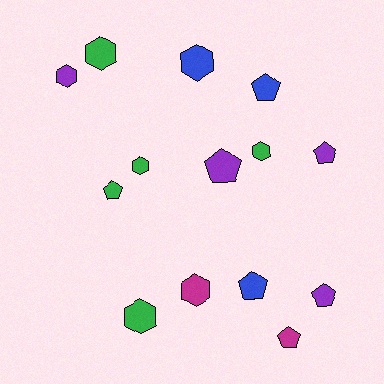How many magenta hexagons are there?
There is 1 magenta hexagon.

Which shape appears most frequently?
Pentagon, with 7 objects.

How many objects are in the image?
There are 14 objects.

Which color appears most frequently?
Green, with 5 objects.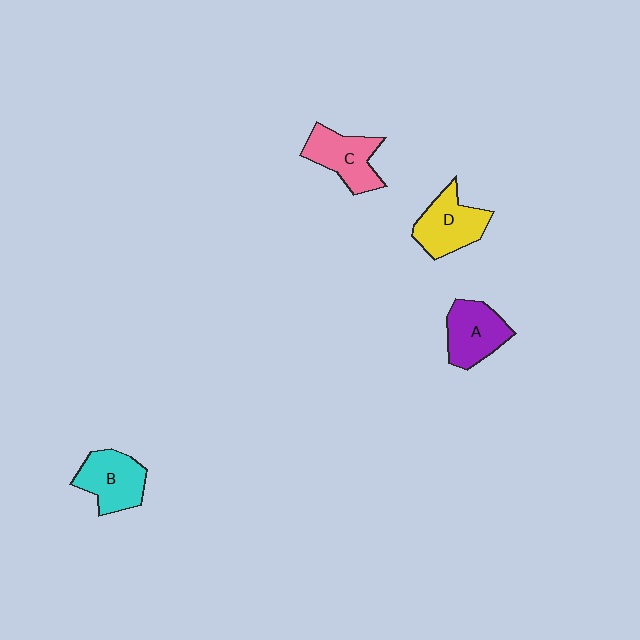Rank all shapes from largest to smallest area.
From largest to smallest: D (yellow), B (cyan), C (pink), A (purple).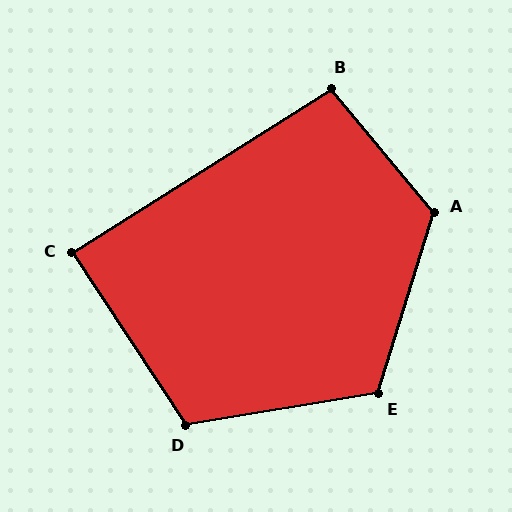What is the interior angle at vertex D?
Approximately 114 degrees (obtuse).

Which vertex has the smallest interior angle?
C, at approximately 89 degrees.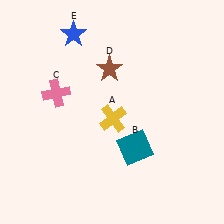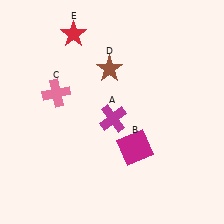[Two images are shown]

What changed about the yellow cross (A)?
In Image 1, A is yellow. In Image 2, it changed to magenta.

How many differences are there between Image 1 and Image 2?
There are 3 differences between the two images.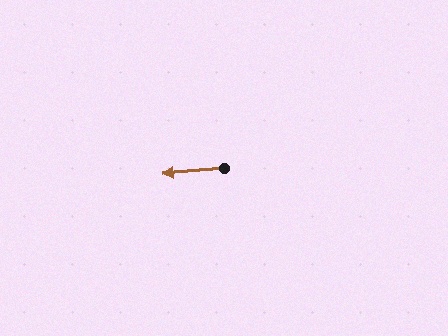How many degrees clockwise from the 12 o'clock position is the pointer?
Approximately 265 degrees.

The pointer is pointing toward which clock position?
Roughly 9 o'clock.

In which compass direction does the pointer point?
West.